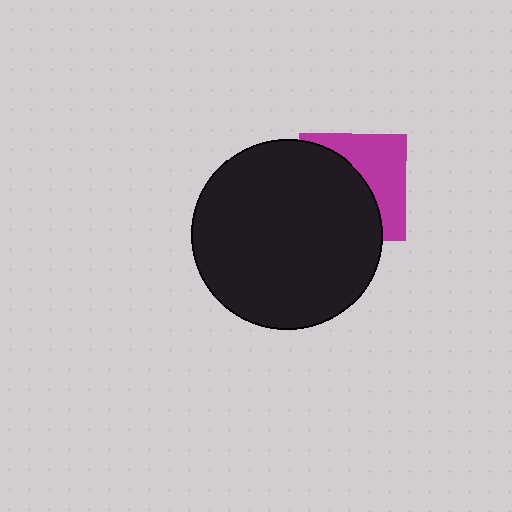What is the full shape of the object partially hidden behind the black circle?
The partially hidden object is a magenta square.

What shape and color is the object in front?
The object in front is a black circle.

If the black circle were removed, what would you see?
You would see the complete magenta square.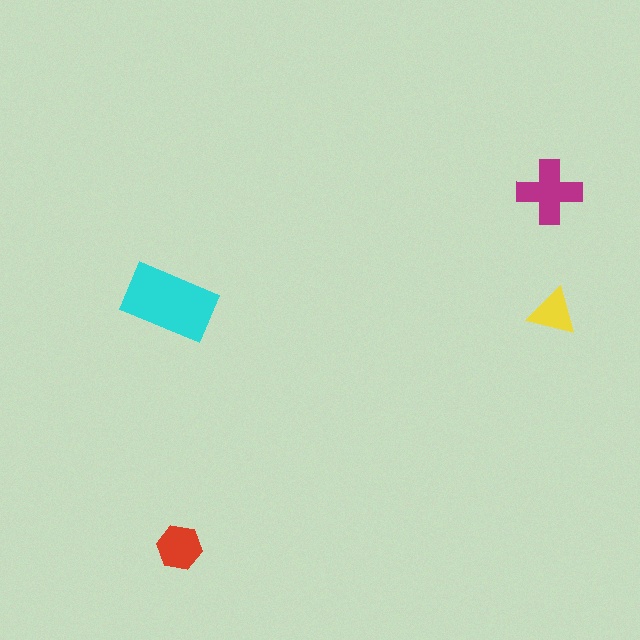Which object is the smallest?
The yellow triangle.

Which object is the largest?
The cyan rectangle.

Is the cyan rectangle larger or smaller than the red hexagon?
Larger.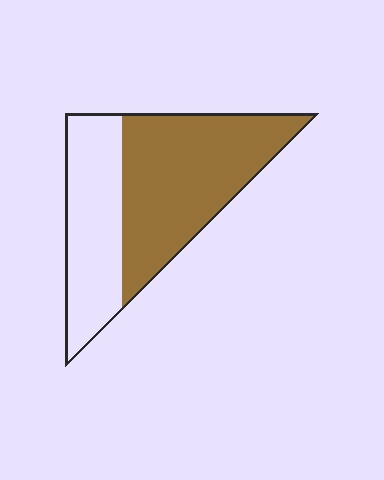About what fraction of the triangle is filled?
About three fifths (3/5).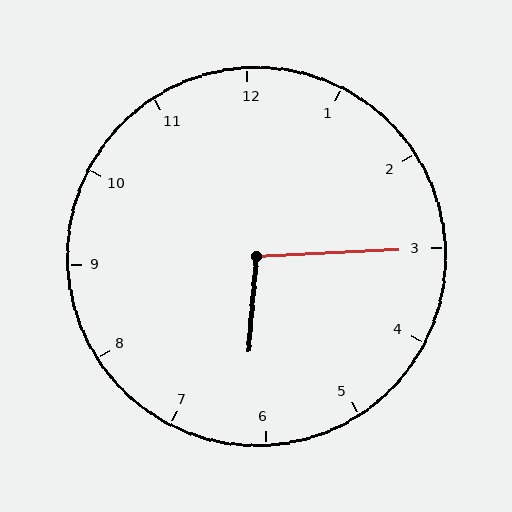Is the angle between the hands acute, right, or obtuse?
It is obtuse.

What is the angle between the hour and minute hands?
Approximately 98 degrees.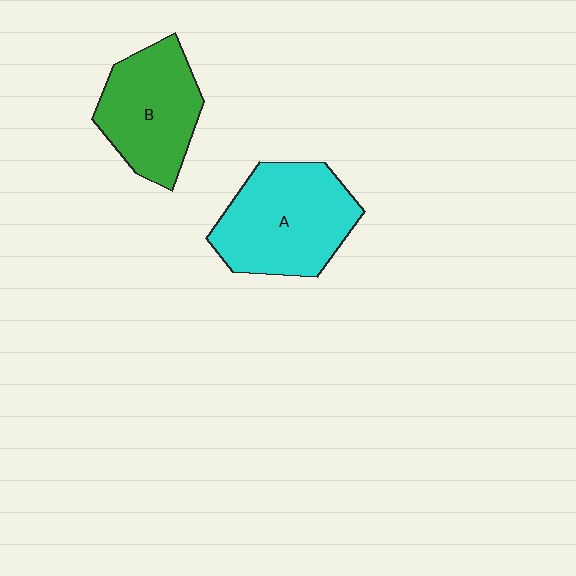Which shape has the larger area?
Shape A (cyan).